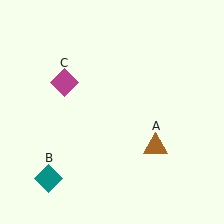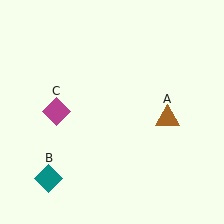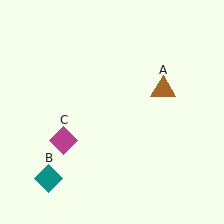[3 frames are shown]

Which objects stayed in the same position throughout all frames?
Teal diamond (object B) remained stationary.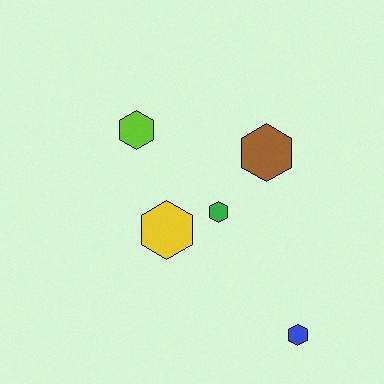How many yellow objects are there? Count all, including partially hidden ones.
There is 1 yellow object.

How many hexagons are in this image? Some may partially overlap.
There are 5 hexagons.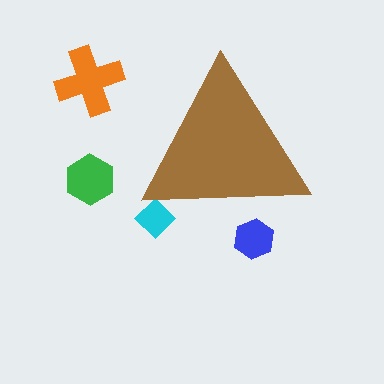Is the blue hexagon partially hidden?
Yes, the blue hexagon is partially hidden behind the brown triangle.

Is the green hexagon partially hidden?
No, the green hexagon is fully visible.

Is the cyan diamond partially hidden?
Yes, the cyan diamond is partially hidden behind the brown triangle.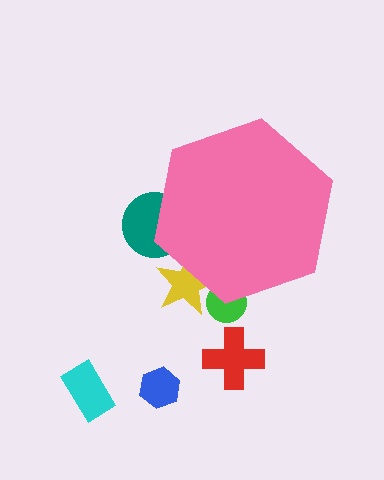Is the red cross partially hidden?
No, the red cross is fully visible.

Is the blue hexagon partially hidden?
No, the blue hexagon is fully visible.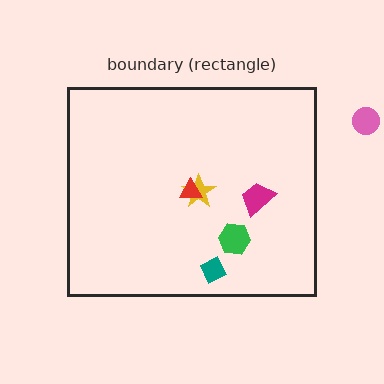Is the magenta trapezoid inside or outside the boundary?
Inside.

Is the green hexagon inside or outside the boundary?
Inside.